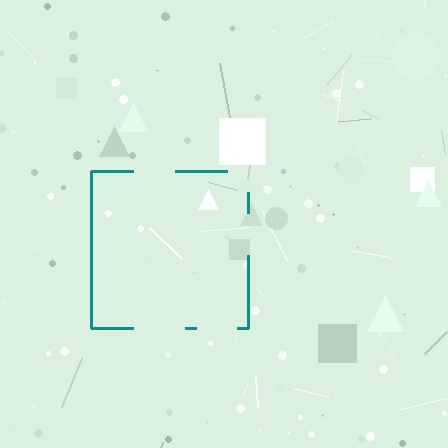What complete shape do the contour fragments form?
The contour fragments form a square.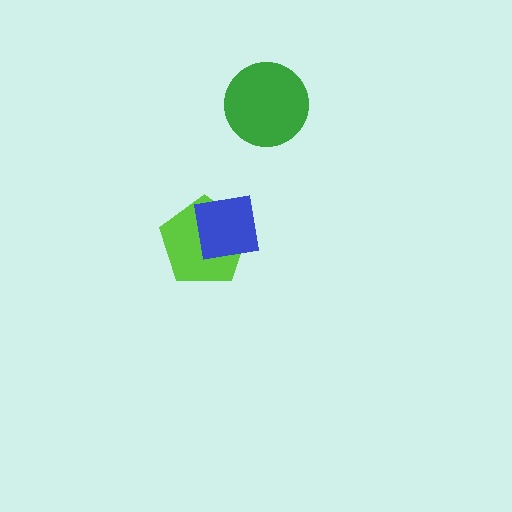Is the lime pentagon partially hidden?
Yes, it is partially covered by another shape.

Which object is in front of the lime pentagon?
The blue square is in front of the lime pentagon.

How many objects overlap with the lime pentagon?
1 object overlaps with the lime pentagon.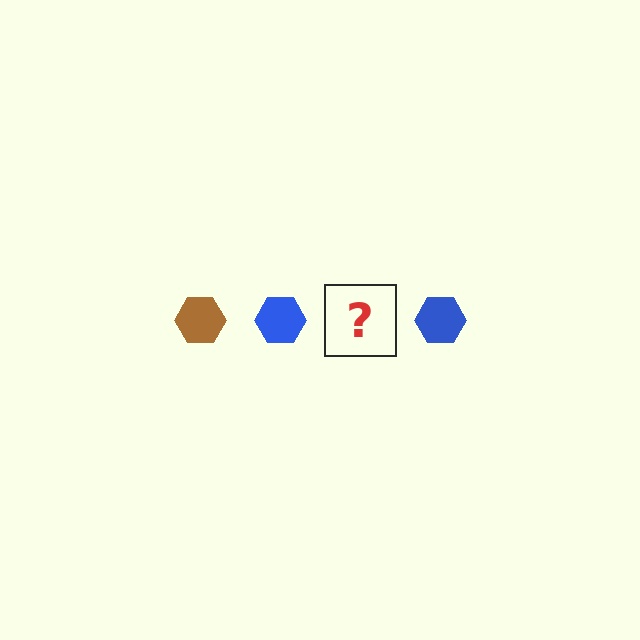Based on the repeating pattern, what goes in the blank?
The blank should be a brown hexagon.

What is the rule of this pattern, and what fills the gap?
The rule is that the pattern cycles through brown, blue hexagons. The gap should be filled with a brown hexagon.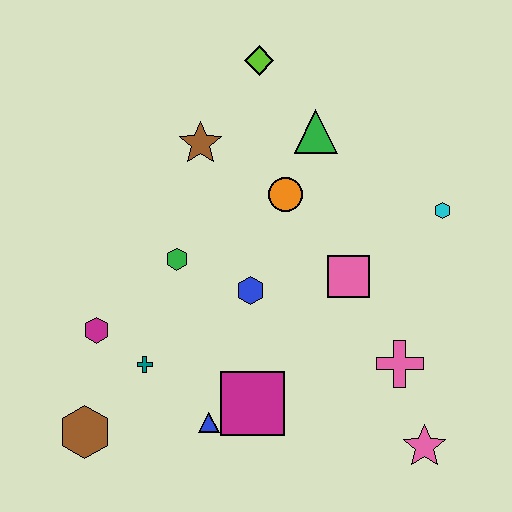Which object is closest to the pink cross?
The pink star is closest to the pink cross.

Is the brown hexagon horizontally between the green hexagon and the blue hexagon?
No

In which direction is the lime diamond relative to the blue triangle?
The lime diamond is above the blue triangle.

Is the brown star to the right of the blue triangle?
No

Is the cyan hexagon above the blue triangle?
Yes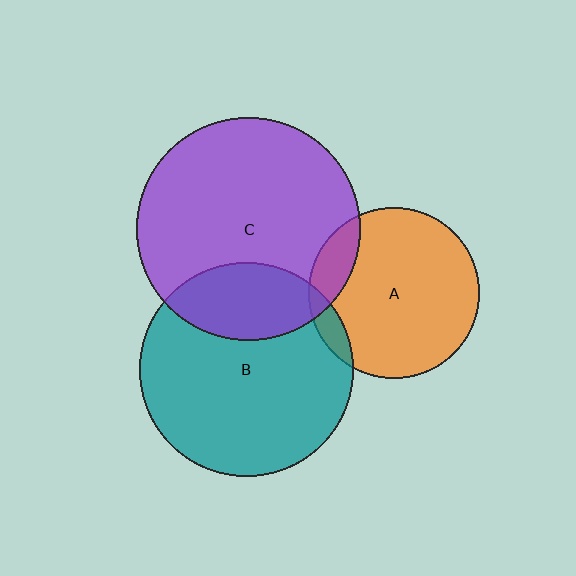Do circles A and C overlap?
Yes.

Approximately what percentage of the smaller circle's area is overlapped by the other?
Approximately 15%.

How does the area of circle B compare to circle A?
Approximately 1.6 times.